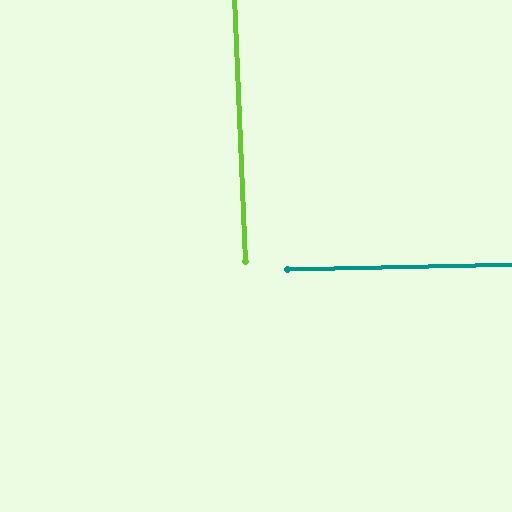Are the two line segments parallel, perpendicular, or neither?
Perpendicular — they meet at approximately 89°.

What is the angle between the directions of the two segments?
Approximately 89 degrees.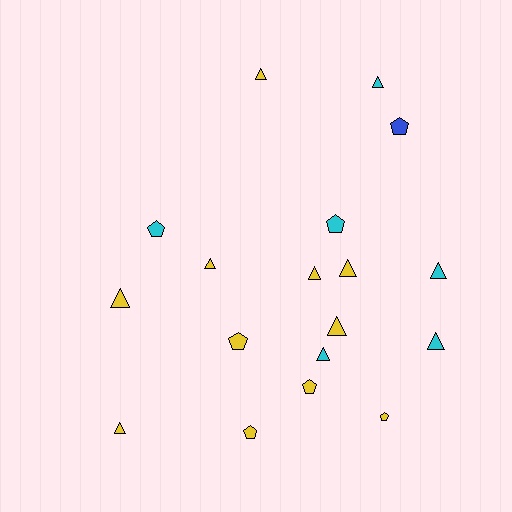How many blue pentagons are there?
There is 1 blue pentagon.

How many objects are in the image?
There are 18 objects.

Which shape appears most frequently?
Triangle, with 11 objects.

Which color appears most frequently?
Yellow, with 11 objects.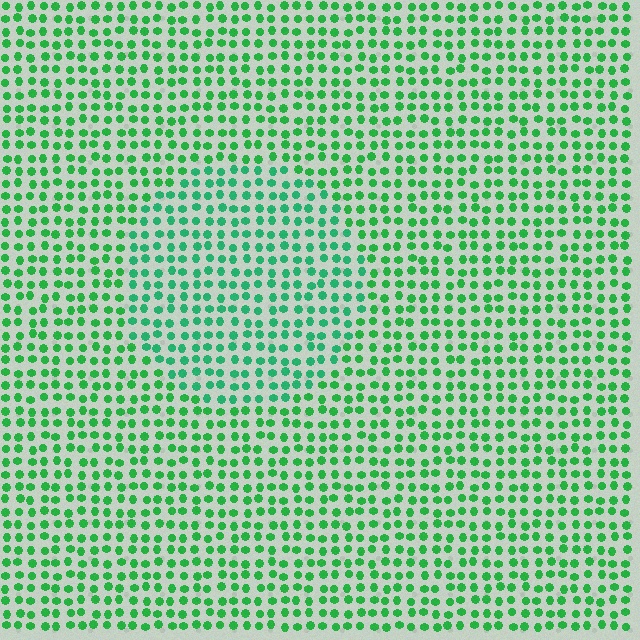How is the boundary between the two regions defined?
The boundary is defined purely by a slight shift in hue (about 19 degrees). Spacing, size, and orientation are identical on both sides.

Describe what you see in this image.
The image is filled with small green elements in a uniform arrangement. A circle-shaped region is visible where the elements are tinted to a slightly different hue, forming a subtle color boundary.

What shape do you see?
I see a circle.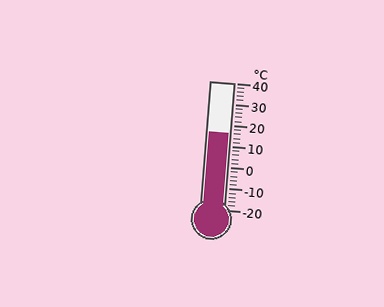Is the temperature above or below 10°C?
The temperature is above 10°C.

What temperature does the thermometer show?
The thermometer shows approximately 16°C.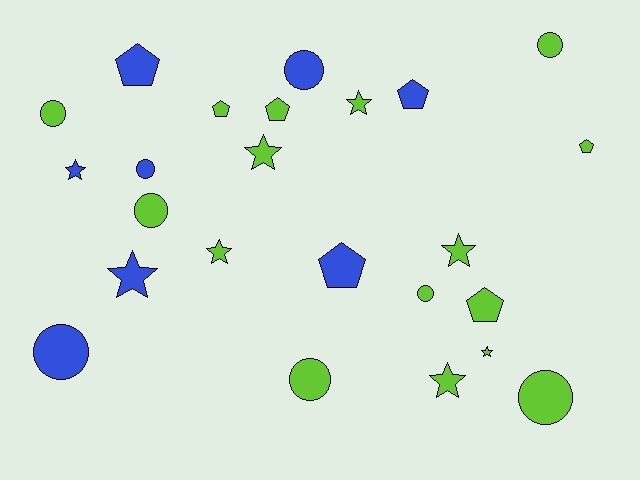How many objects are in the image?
There are 24 objects.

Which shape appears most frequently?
Circle, with 9 objects.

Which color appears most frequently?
Lime, with 16 objects.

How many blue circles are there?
There are 3 blue circles.